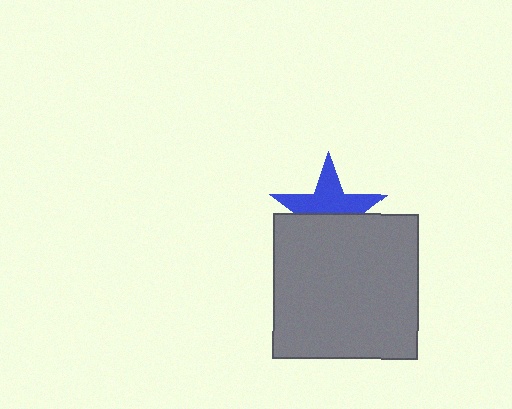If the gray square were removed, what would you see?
You would see the complete blue star.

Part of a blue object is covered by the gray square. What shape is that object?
It is a star.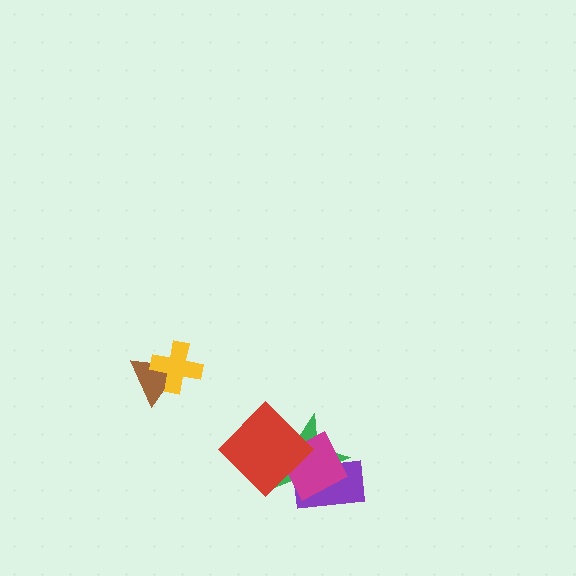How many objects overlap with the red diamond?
3 objects overlap with the red diamond.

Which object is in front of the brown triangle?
The yellow cross is in front of the brown triangle.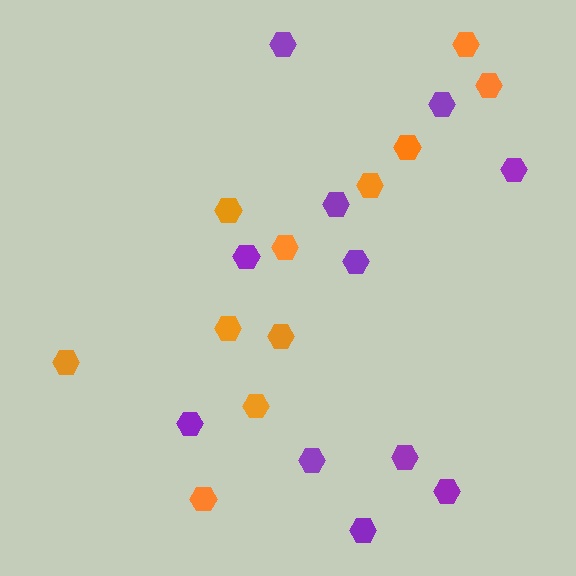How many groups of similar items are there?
There are 2 groups: one group of purple hexagons (11) and one group of orange hexagons (11).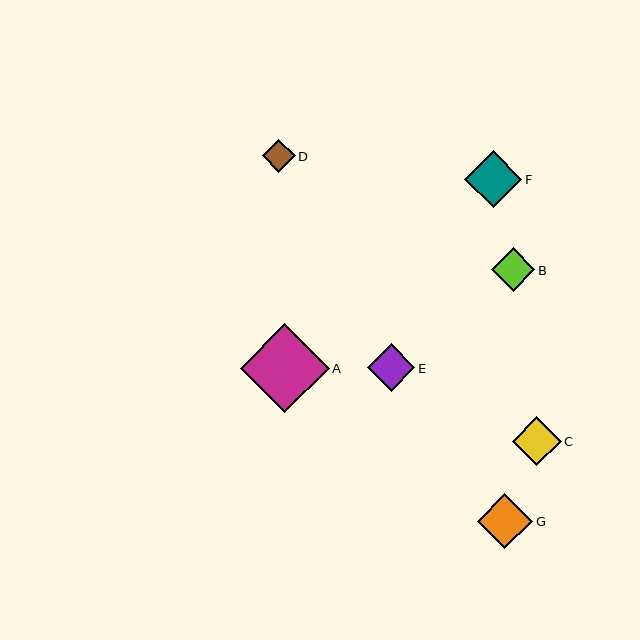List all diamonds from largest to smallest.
From largest to smallest: A, F, G, C, E, B, D.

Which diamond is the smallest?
Diamond D is the smallest with a size of approximately 33 pixels.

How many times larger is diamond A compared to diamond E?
Diamond A is approximately 1.9 times the size of diamond E.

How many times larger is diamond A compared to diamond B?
Diamond A is approximately 2.1 times the size of diamond B.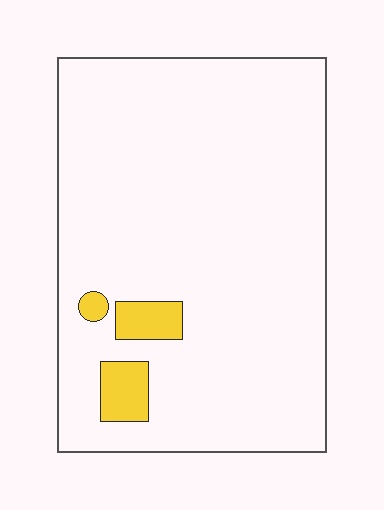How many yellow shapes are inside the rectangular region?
3.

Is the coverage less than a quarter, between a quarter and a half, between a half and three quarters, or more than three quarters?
Less than a quarter.